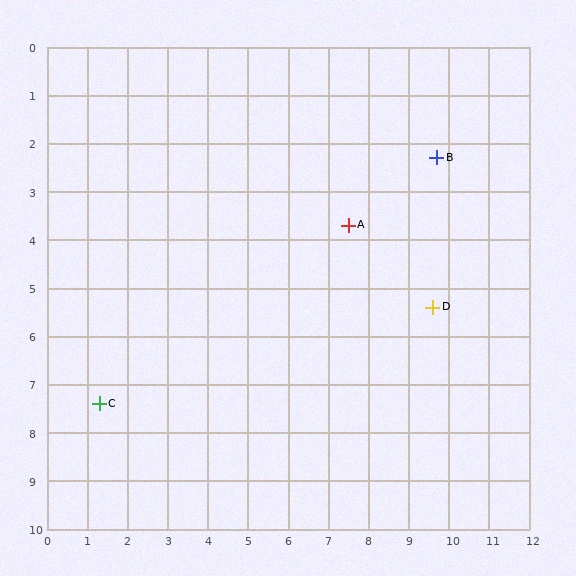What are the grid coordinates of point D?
Point D is at approximately (9.6, 5.4).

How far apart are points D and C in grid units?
Points D and C are about 8.5 grid units apart.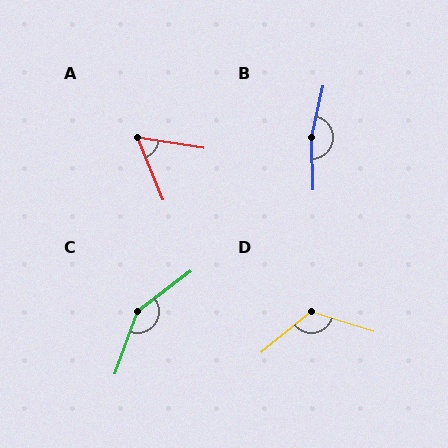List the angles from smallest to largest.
A (59°), D (124°), C (147°), B (166°).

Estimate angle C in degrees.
Approximately 147 degrees.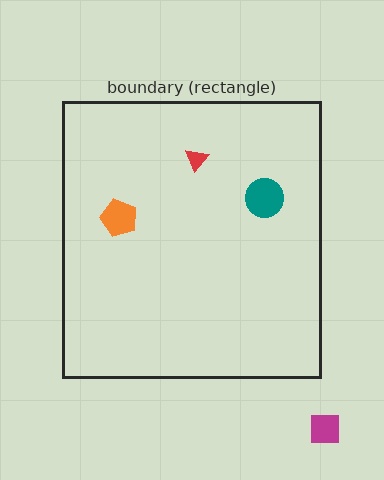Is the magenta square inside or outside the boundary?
Outside.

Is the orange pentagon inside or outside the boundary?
Inside.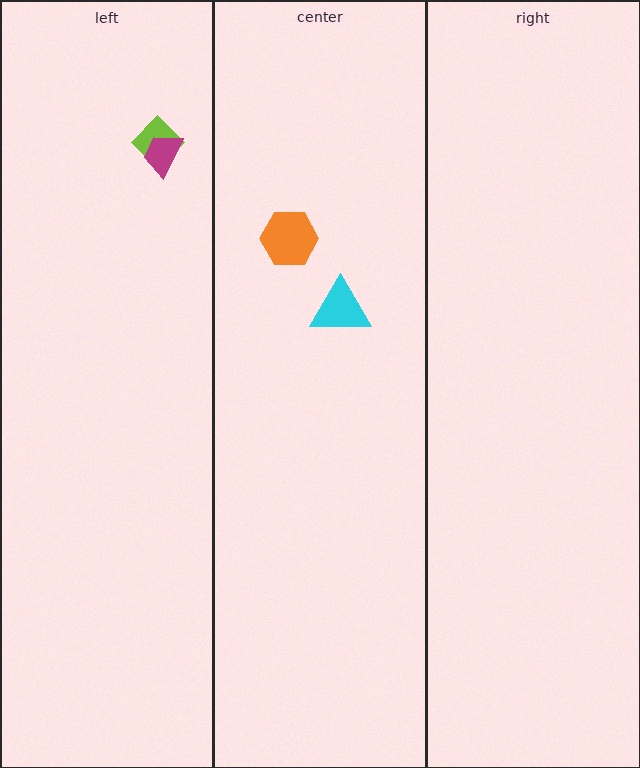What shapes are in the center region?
The cyan triangle, the orange hexagon.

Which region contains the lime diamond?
The left region.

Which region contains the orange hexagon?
The center region.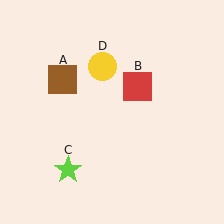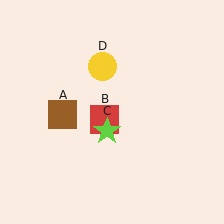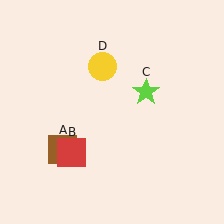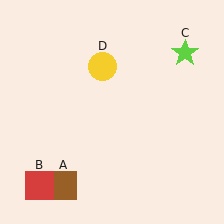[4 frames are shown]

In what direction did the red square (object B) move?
The red square (object B) moved down and to the left.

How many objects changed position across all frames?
3 objects changed position: brown square (object A), red square (object B), lime star (object C).